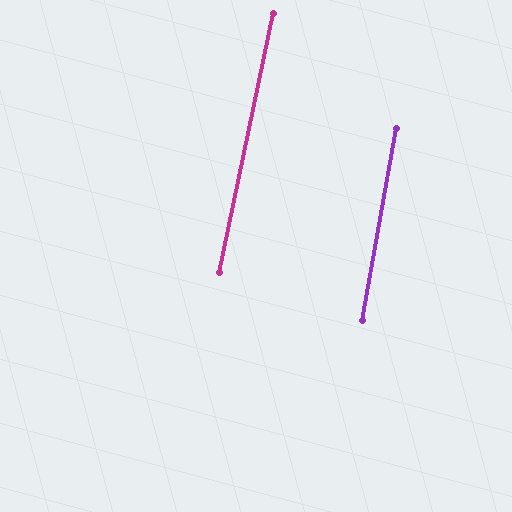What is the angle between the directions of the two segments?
Approximately 2 degrees.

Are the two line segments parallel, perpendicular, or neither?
Parallel — their directions differ by only 1.8°.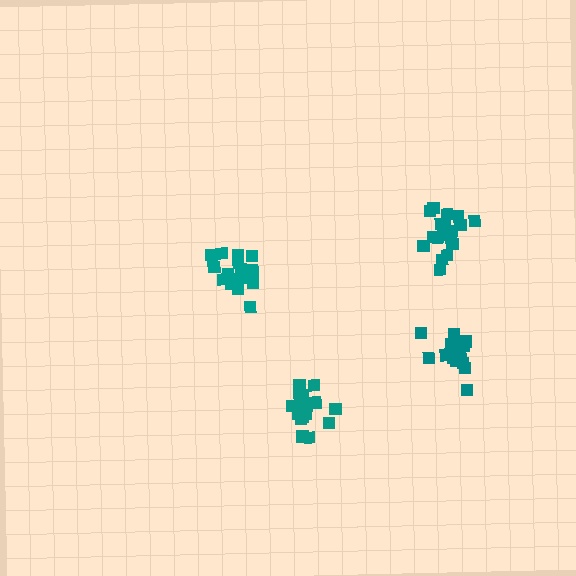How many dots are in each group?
Group 1: 19 dots, Group 2: 18 dots, Group 3: 15 dots, Group 4: 19 dots (71 total).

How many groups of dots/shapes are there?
There are 4 groups.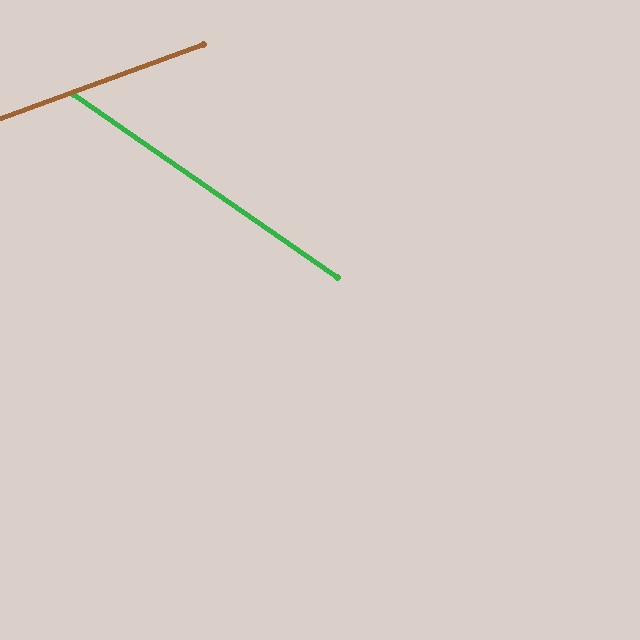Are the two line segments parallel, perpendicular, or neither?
Neither parallel nor perpendicular — they differ by about 55°.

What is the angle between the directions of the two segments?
Approximately 55 degrees.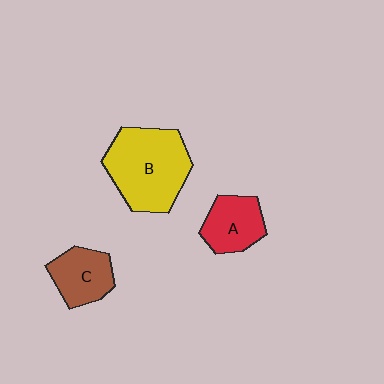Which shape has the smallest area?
Shape C (brown).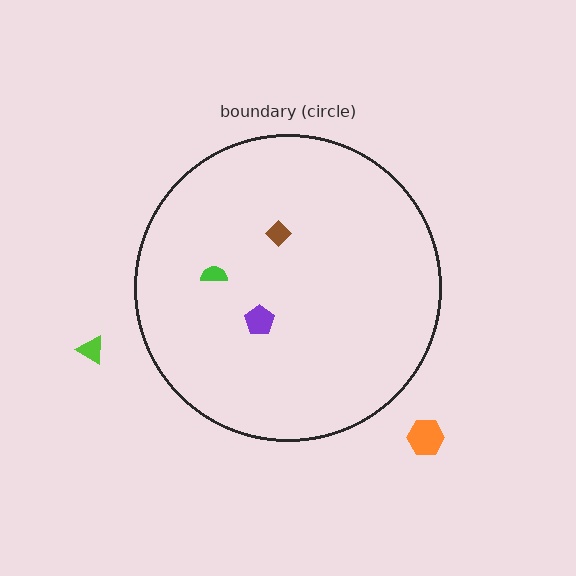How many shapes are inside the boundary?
3 inside, 2 outside.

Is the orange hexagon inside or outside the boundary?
Outside.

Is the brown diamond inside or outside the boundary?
Inside.